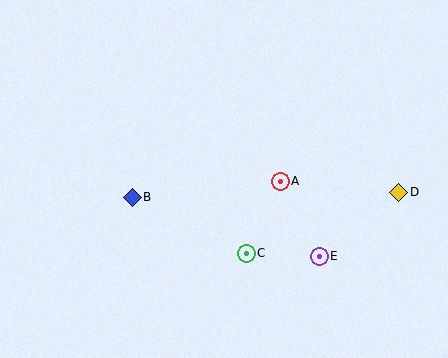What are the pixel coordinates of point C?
Point C is at (246, 253).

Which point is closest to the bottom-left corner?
Point B is closest to the bottom-left corner.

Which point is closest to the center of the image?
Point A at (280, 181) is closest to the center.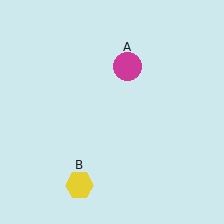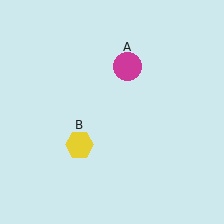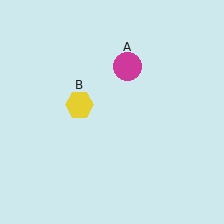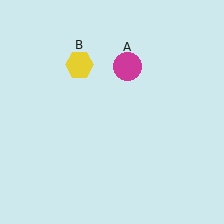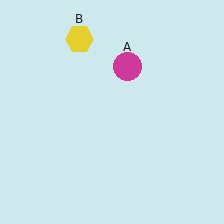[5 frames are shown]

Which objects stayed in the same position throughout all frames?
Magenta circle (object A) remained stationary.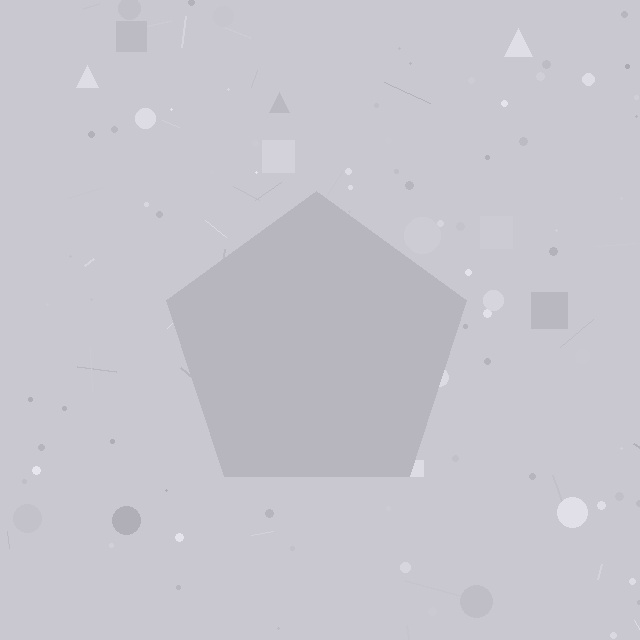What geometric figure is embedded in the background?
A pentagon is embedded in the background.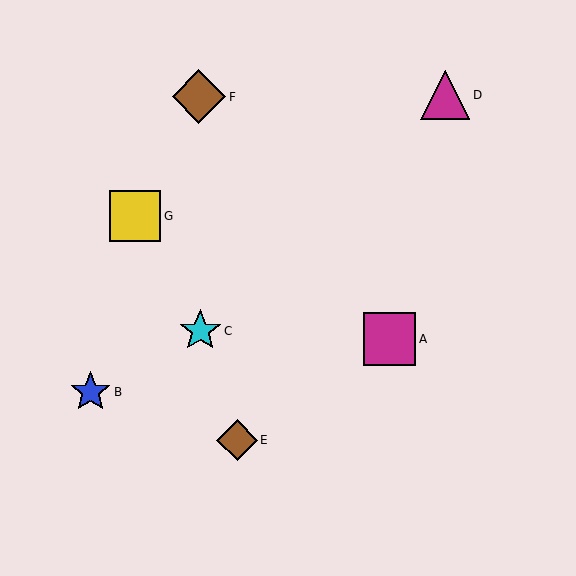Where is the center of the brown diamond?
The center of the brown diamond is at (237, 440).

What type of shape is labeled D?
Shape D is a magenta triangle.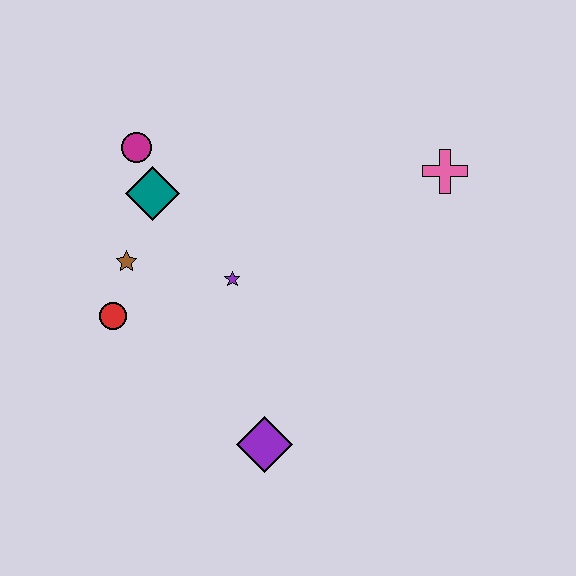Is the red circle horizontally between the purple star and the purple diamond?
No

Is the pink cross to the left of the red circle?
No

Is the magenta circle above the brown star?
Yes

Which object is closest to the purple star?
The brown star is closest to the purple star.